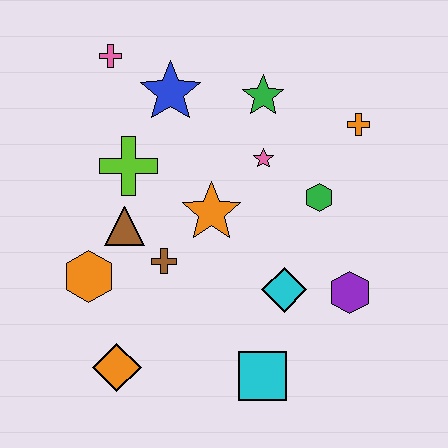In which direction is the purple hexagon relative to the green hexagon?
The purple hexagon is below the green hexagon.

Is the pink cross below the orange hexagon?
No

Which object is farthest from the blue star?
The cyan square is farthest from the blue star.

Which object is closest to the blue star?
The pink cross is closest to the blue star.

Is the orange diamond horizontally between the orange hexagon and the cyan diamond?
Yes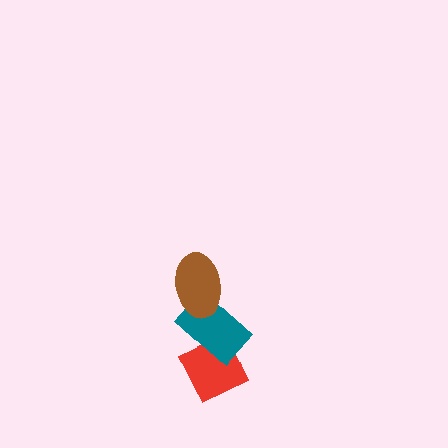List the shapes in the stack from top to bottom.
From top to bottom: the brown ellipse, the teal rectangle, the red diamond.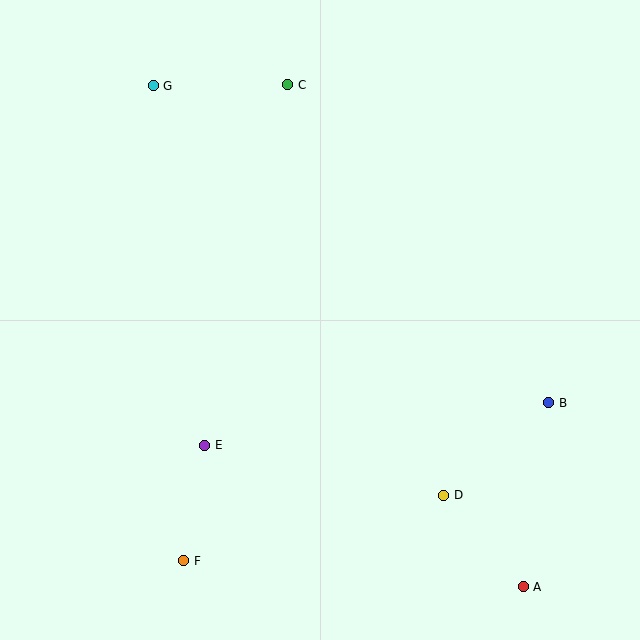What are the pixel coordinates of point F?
Point F is at (184, 561).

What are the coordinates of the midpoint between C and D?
The midpoint between C and D is at (366, 290).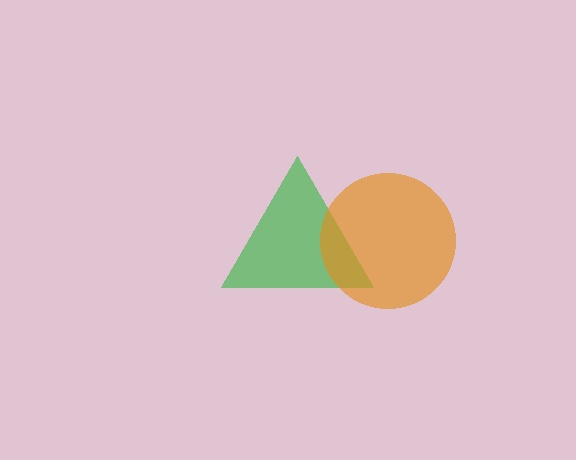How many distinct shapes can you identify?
There are 2 distinct shapes: a green triangle, an orange circle.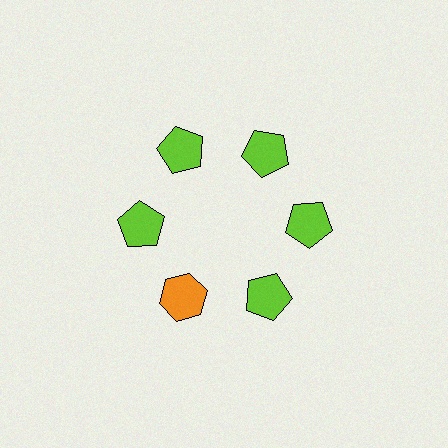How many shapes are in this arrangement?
There are 6 shapes arranged in a ring pattern.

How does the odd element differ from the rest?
It differs in both color (orange instead of lime) and shape (hexagon instead of pentagon).